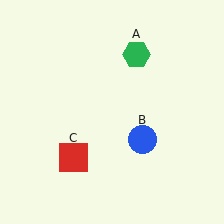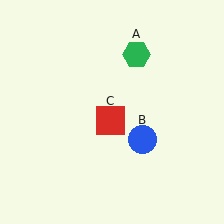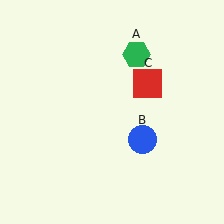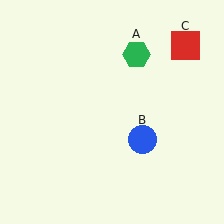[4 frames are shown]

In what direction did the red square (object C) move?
The red square (object C) moved up and to the right.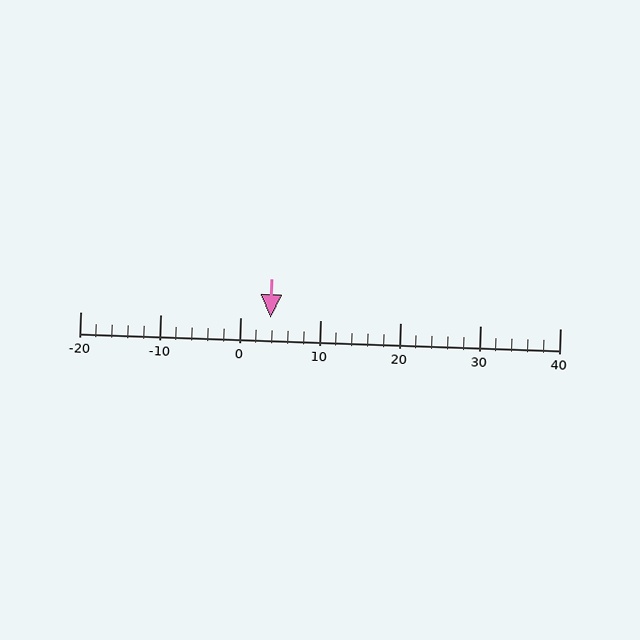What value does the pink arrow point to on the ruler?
The pink arrow points to approximately 4.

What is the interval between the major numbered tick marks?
The major tick marks are spaced 10 units apart.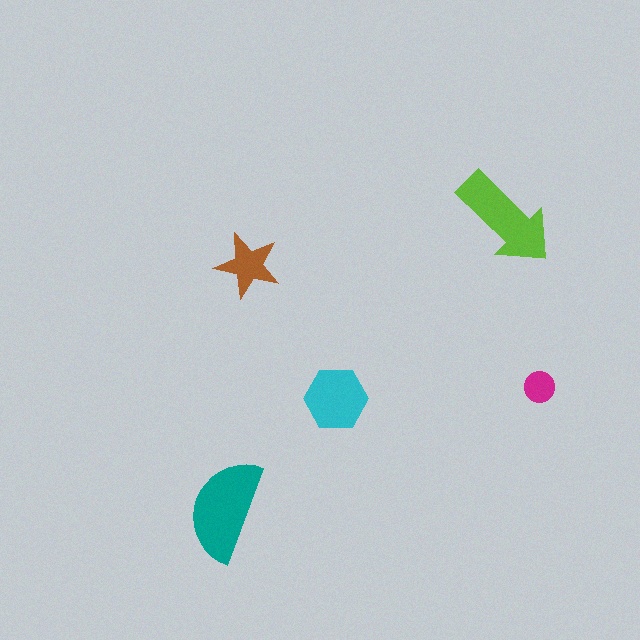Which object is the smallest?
The magenta circle.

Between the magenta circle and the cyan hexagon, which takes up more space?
The cyan hexagon.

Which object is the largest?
The teal semicircle.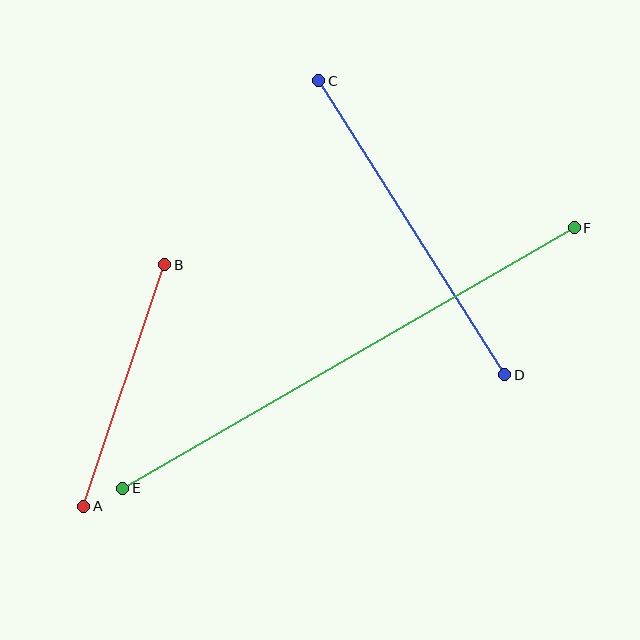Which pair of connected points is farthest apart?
Points E and F are farthest apart.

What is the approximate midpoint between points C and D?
The midpoint is at approximately (412, 228) pixels.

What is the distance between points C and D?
The distance is approximately 348 pixels.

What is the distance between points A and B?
The distance is approximately 255 pixels.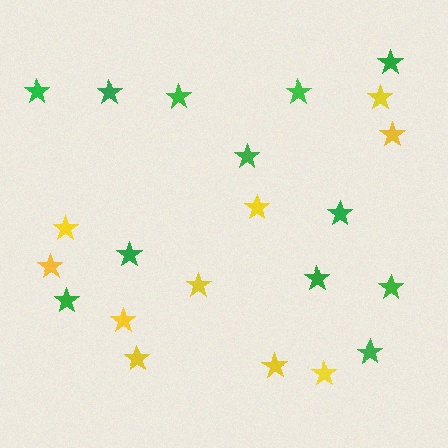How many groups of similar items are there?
There are 2 groups: one group of green stars (12) and one group of yellow stars (10).